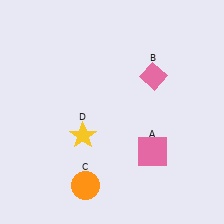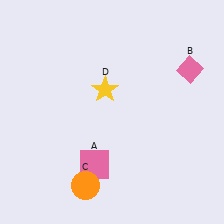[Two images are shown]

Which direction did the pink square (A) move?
The pink square (A) moved left.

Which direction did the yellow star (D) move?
The yellow star (D) moved up.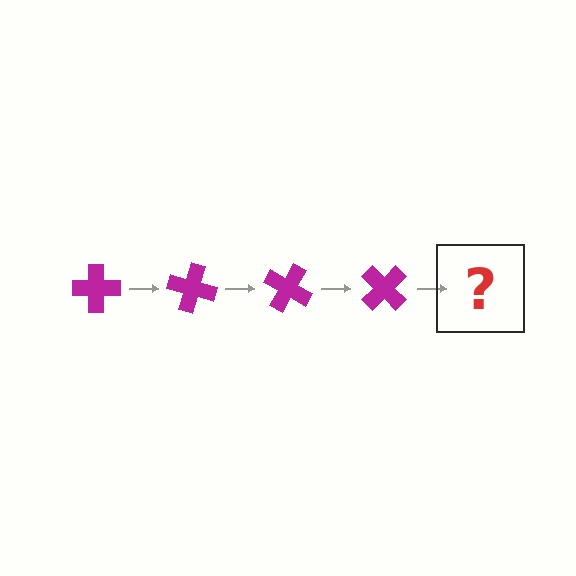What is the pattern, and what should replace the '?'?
The pattern is that the cross rotates 15 degrees each step. The '?' should be a magenta cross rotated 60 degrees.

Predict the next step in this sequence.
The next step is a magenta cross rotated 60 degrees.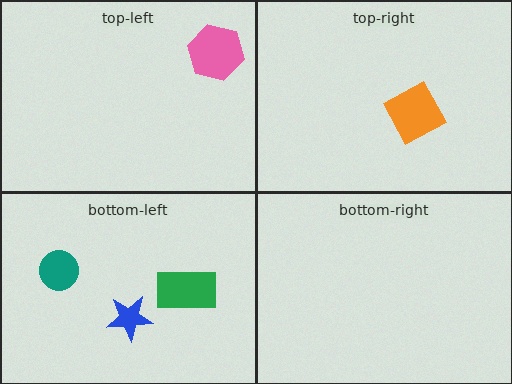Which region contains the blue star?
The bottom-left region.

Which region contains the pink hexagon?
The top-left region.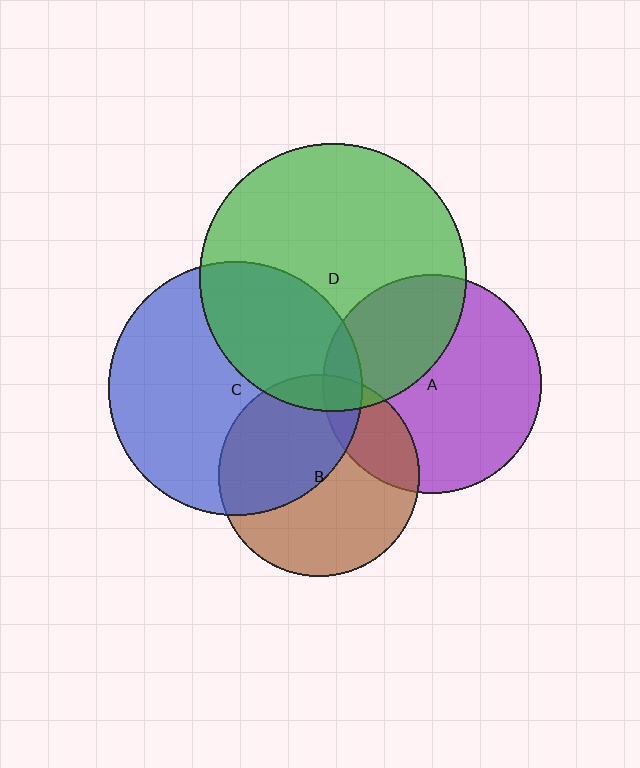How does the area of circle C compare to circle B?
Approximately 1.6 times.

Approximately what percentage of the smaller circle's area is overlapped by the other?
Approximately 10%.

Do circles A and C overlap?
Yes.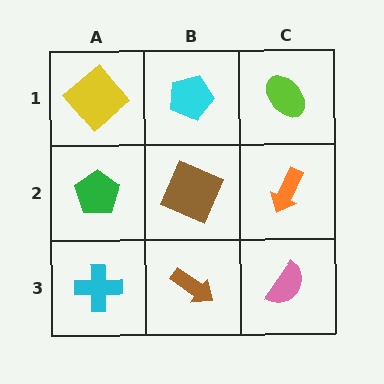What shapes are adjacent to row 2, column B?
A cyan pentagon (row 1, column B), a brown arrow (row 3, column B), a green pentagon (row 2, column A), an orange arrow (row 2, column C).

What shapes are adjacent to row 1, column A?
A green pentagon (row 2, column A), a cyan pentagon (row 1, column B).